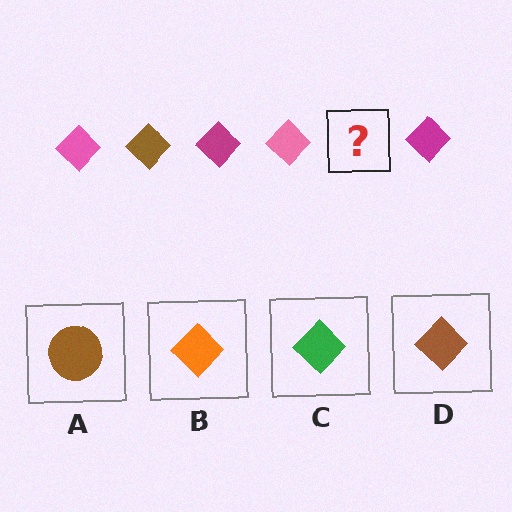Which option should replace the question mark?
Option D.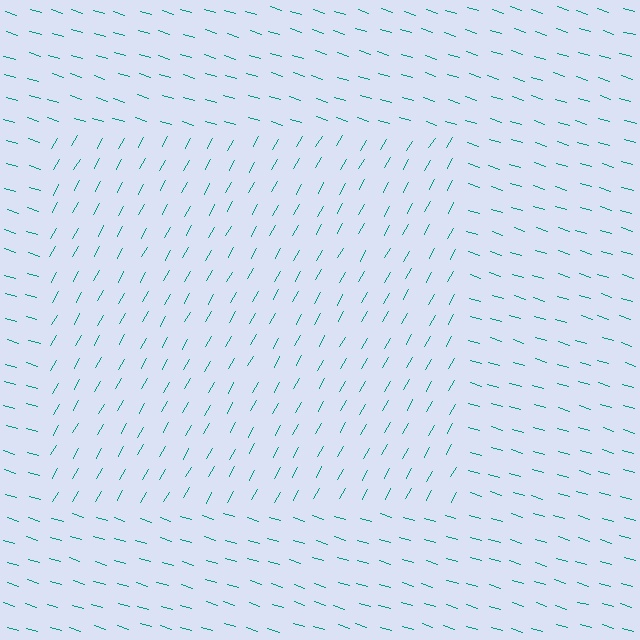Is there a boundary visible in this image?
Yes, there is a texture boundary formed by a change in line orientation.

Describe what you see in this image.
The image is filled with small teal line segments. A rectangle region in the image has lines oriented differently from the surrounding lines, creating a visible texture boundary.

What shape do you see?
I see a rectangle.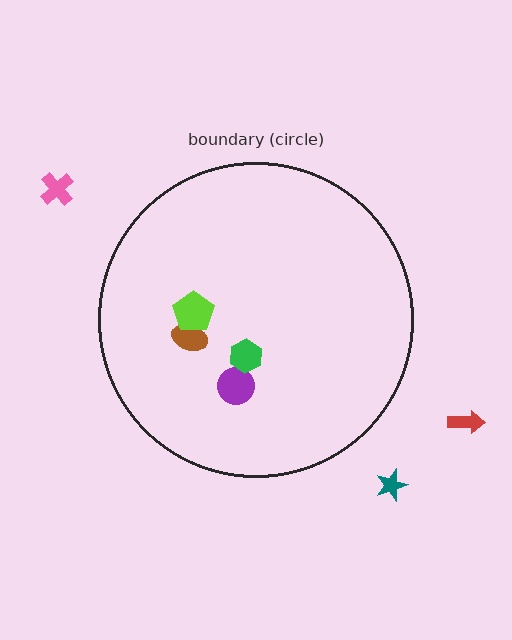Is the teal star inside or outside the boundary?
Outside.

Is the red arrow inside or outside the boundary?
Outside.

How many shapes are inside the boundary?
4 inside, 3 outside.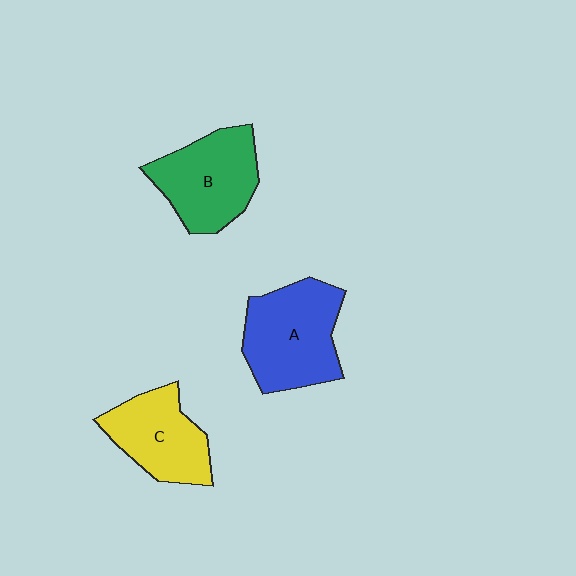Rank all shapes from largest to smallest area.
From largest to smallest: A (blue), B (green), C (yellow).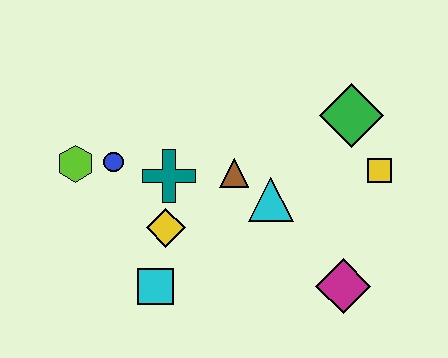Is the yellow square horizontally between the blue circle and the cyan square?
No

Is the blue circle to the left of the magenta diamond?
Yes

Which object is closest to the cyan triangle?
The brown triangle is closest to the cyan triangle.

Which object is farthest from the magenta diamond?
The lime hexagon is farthest from the magenta diamond.